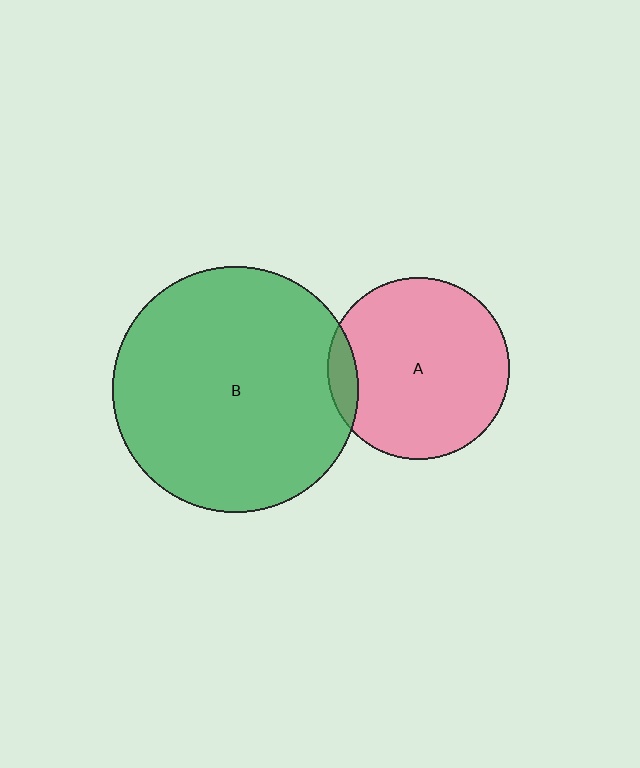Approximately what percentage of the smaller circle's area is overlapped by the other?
Approximately 10%.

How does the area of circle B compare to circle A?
Approximately 1.8 times.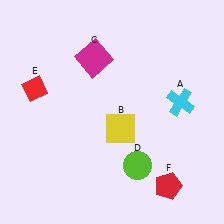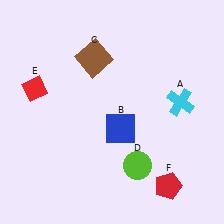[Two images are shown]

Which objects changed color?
B changed from yellow to blue. C changed from magenta to brown.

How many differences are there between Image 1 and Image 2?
There are 2 differences between the two images.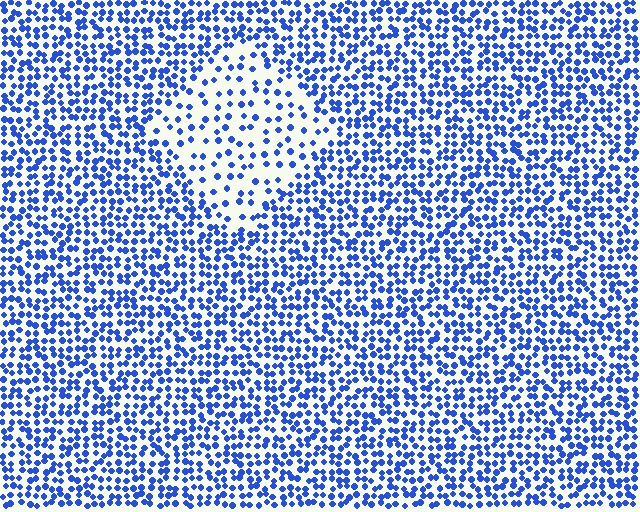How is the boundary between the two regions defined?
The boundary is defined by a change in element density (approximately 2.3x ratio). All elements are the same color, size, and shape.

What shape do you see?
I see a diamond.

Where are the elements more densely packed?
The elements are more densely packed outside the diamond boundary.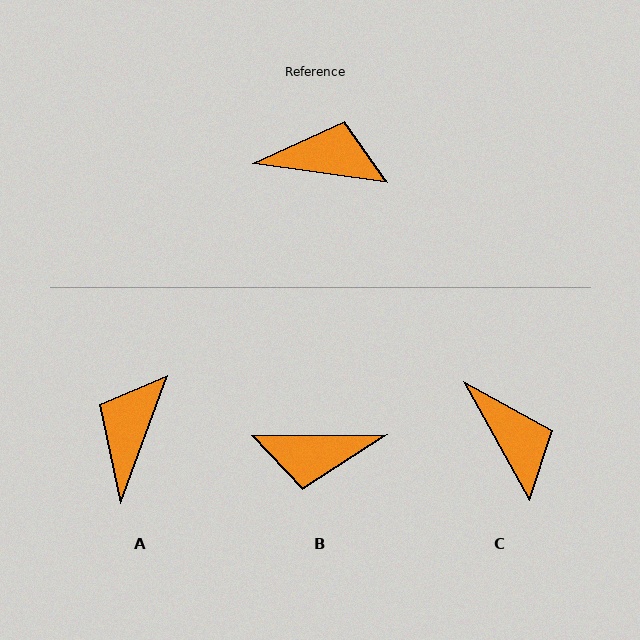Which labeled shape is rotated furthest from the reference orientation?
B, about 172 degrees away.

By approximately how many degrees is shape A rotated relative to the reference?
Approximately 78 degrees counter-clockwise.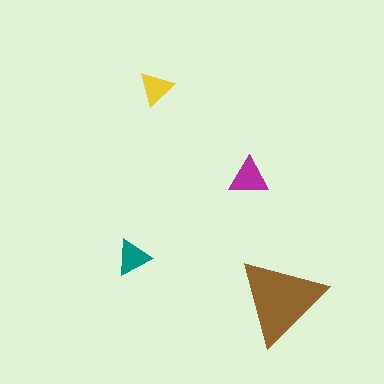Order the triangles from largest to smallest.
the brown one, the magenta one, the teal one, the yellow one.